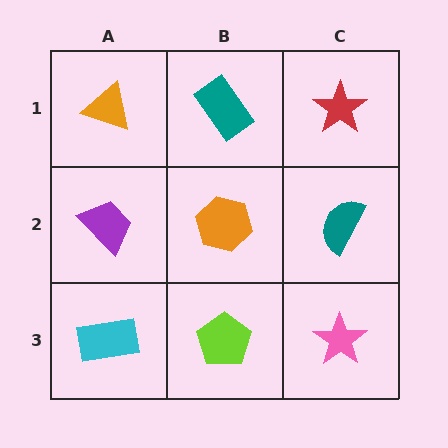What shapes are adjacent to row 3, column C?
A teal semicircle (row 2, column C), a lime pentagon (row 3, column B).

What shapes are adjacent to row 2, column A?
An orange triangle (row 1, column A), a cyan rectangle (row 3, column A), an orange hexagon (row 2, column B).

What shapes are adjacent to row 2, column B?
A teal rectangle (row 1, column B), a lime pentagon (row 3, column B), a purple trapezoid (row 2, column A), a teal semicircle (row 2, column C).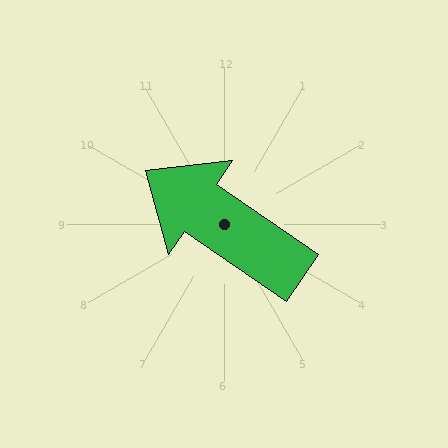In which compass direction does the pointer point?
Northwest.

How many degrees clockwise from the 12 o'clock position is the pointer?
Approximately 304 degrees.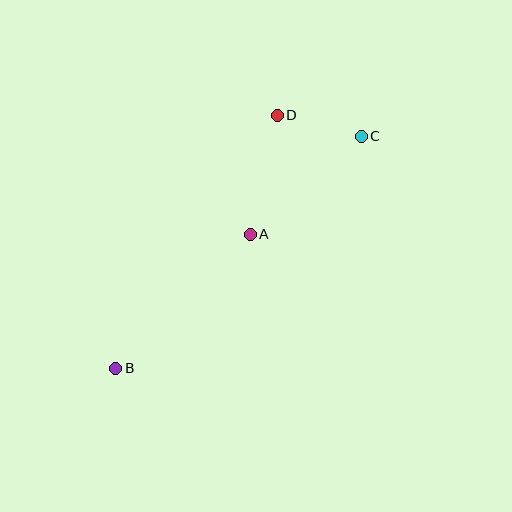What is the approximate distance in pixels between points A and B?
The distance between A and B is approximately 190 pixels.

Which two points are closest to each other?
Points C and D are closest to each other.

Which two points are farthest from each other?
Points B and C are farthest from each other.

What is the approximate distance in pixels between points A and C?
The distance between A and C is approximately 148 pixels.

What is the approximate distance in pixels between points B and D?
The distance between B and D is approximately 300 pixels.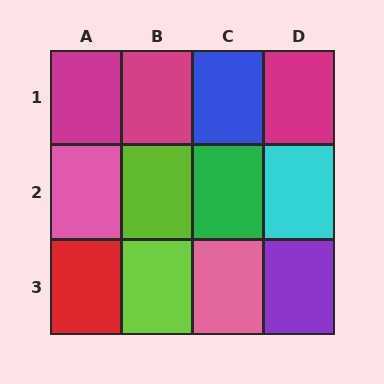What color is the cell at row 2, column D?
Cyan.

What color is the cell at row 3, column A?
Red.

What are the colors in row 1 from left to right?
Magenta, magenta, blue, magenta.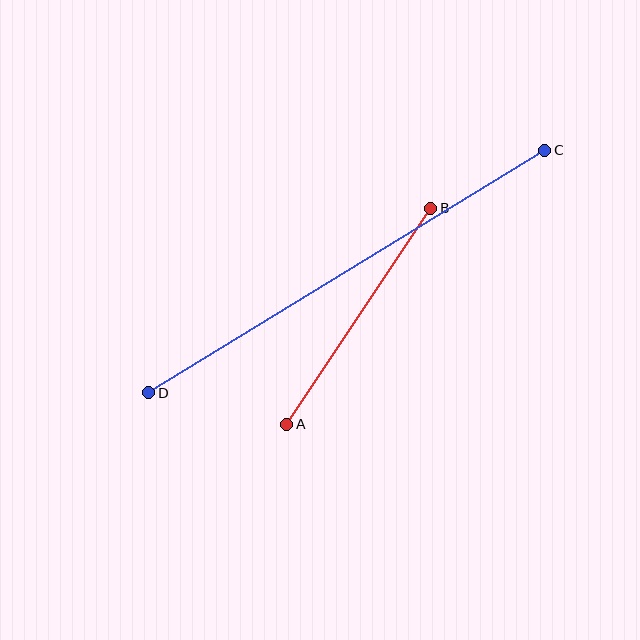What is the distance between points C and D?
The distance is approximately 465 pixels.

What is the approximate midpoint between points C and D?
The midpoint is at approximately (347, 271) pixels.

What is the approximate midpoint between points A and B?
The midpoint is at approximately (359, 316) pixels.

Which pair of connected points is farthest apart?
Points C and D are farthest apart.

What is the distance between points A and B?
The distance is approximately 259 pixels.